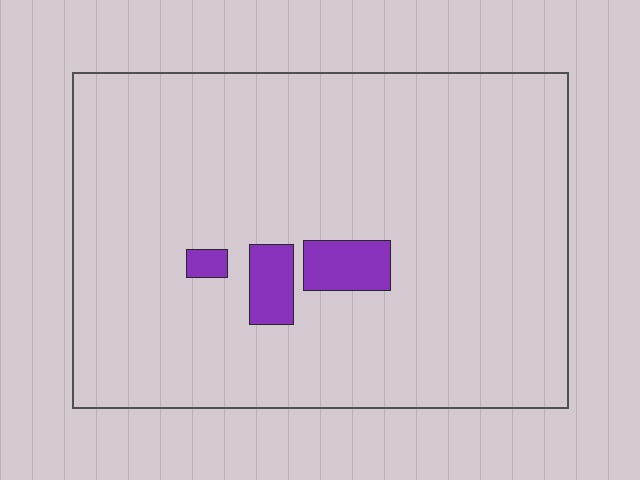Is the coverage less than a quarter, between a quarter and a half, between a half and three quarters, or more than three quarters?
Less than a quarter.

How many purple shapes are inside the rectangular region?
3.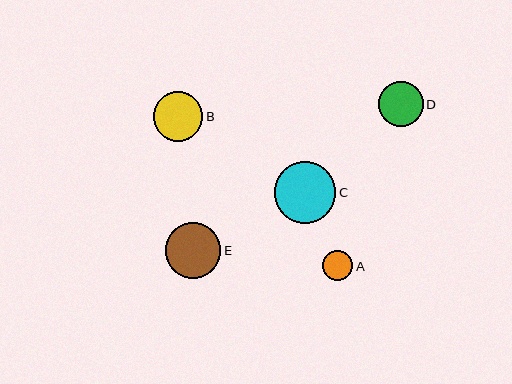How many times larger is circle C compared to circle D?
Circle C is approximately 1.4 times the size of circle D.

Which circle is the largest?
Circle C is the largest with a size of approximately 61 pixels.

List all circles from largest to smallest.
From largest to smallest: C, E, B, D, A.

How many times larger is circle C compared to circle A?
Circle C is approximately 2.0 times the size of circle A.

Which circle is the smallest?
Circle A is the smallest with a size of approximately 30 pixels.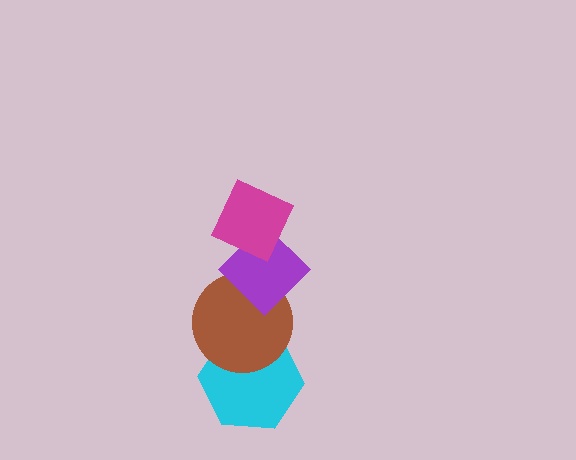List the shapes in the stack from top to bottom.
From top to bottom: the magenta diamond, the purple diamond, the brown circle, the cyan hexagon.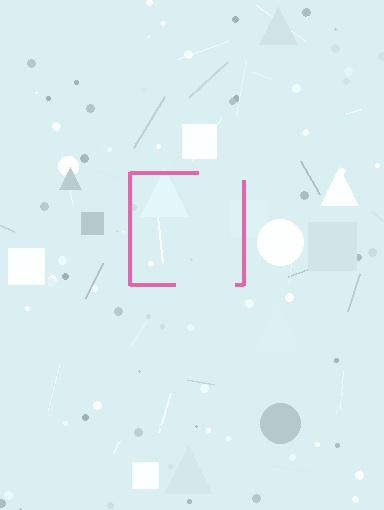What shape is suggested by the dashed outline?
The dashed outline suggests a square.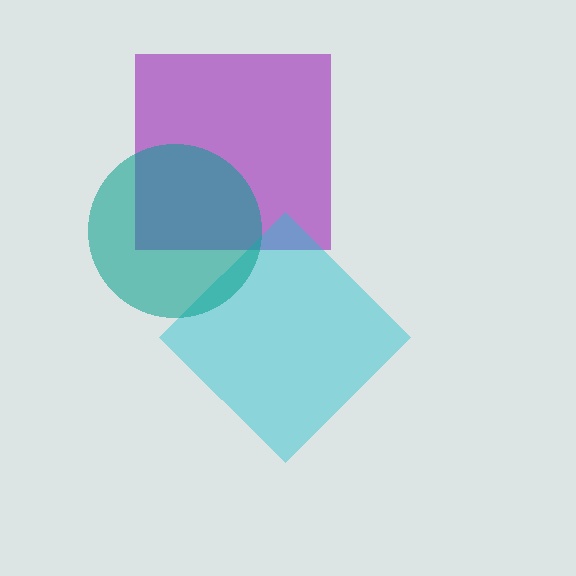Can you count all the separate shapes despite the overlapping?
Yes, there are 3 separate shapes.